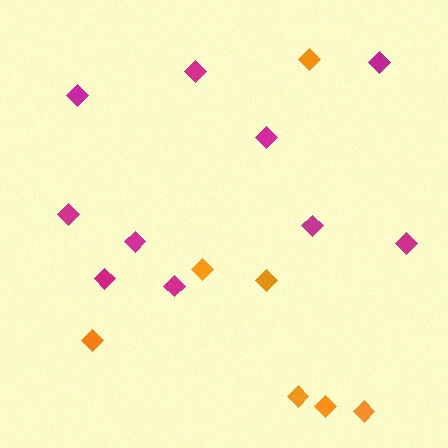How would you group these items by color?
There are 2 groups: one group of magenta diamonds (10) and one group of orange diamonds (7).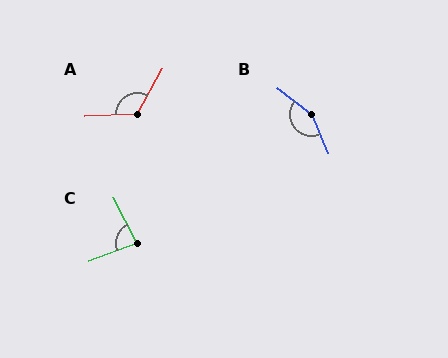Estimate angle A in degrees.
Approximately 122 degrees.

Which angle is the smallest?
C, at approximately 83 degrees.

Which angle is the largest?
B, at approximately 152 degrees.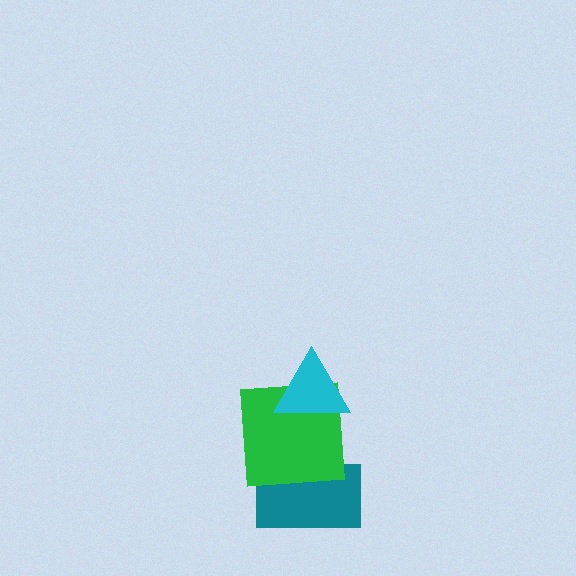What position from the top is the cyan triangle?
The cyan triangle is 1st from the top.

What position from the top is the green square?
The green square is 2nd from the top.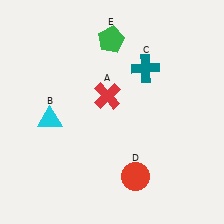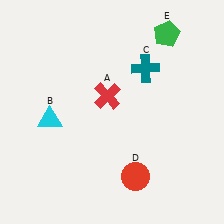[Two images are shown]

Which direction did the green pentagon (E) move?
The green pentagon (E) moved right.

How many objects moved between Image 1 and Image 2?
1 object moved between the two images.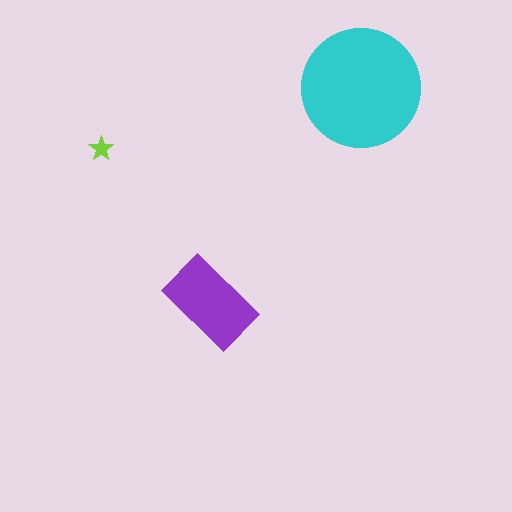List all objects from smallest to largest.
The lime star, the purple rectangle, the cyan circle.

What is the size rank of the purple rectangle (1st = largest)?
2nd.